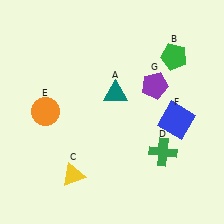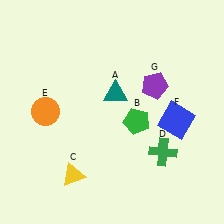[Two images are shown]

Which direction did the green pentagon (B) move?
The green pentagon (B) moved down.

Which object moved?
The green pentagon (B) moved down.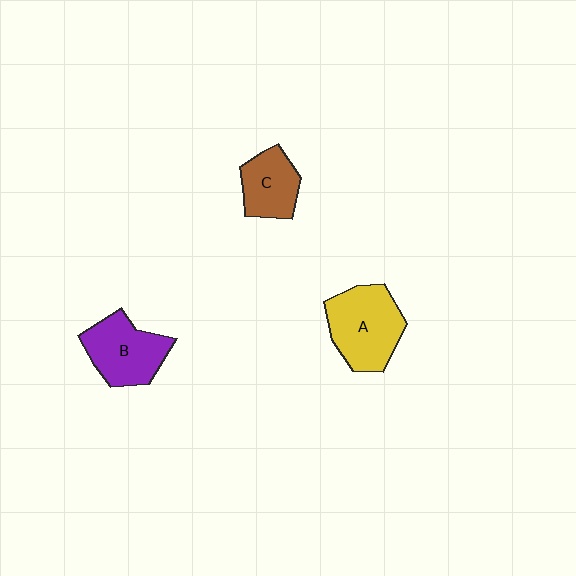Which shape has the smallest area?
Shape C (brown).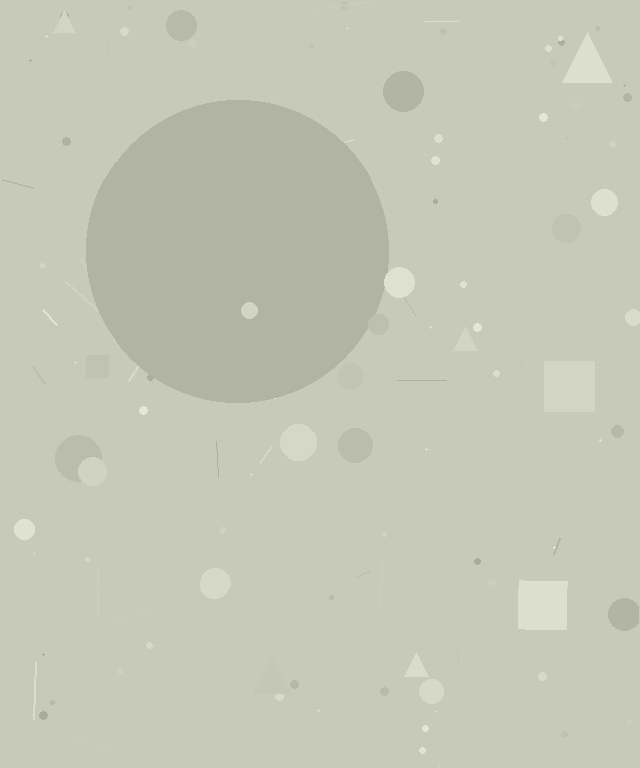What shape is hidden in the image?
A circle is hidden in the image.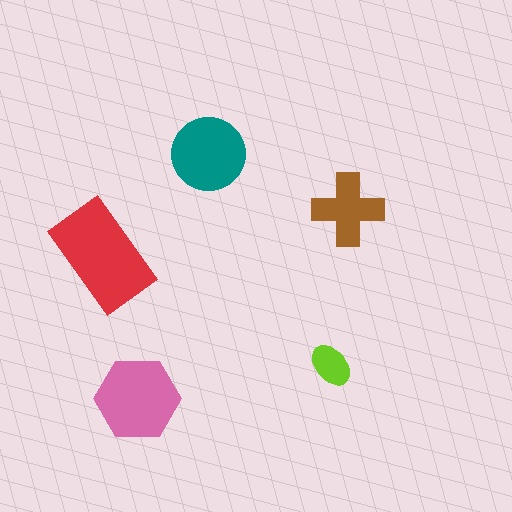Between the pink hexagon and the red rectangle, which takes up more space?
The red rectangle.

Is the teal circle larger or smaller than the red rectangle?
Smaller.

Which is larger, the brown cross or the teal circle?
The teal circle.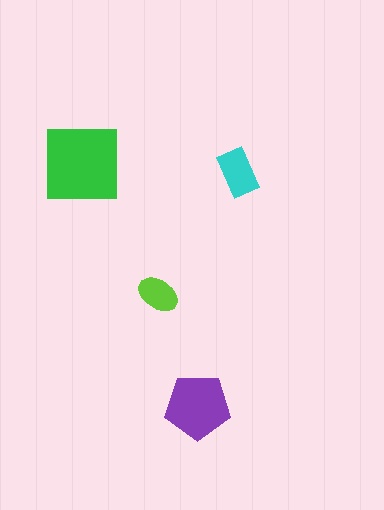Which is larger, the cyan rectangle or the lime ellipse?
The cyan rectangle.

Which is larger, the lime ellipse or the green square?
The green square.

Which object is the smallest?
The lime ellipse.